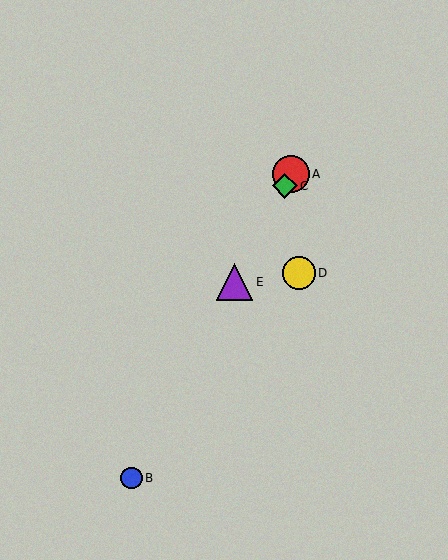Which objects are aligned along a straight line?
Objects A, B, C, E are aligned along a straight line.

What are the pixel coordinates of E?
Object E is at (234, 282).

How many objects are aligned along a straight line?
4 objects (A, B, C, E) are aligned along a straight line.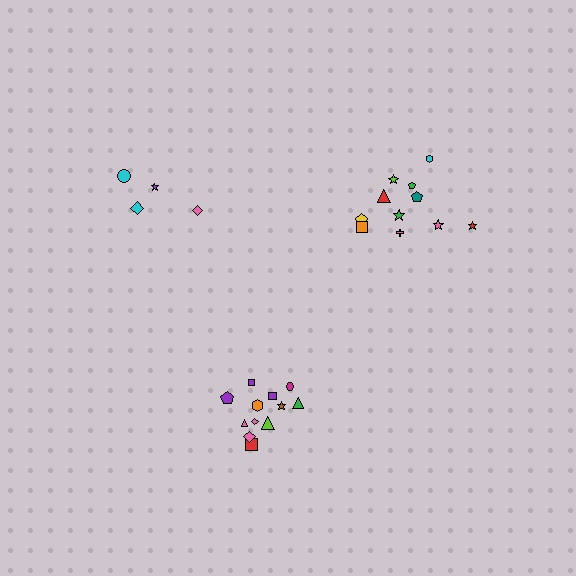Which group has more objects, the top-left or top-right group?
The top-right group.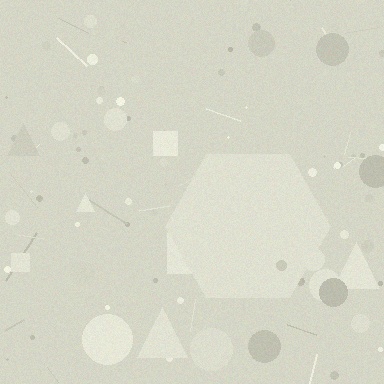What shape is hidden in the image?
A hexagon is hidden in the image.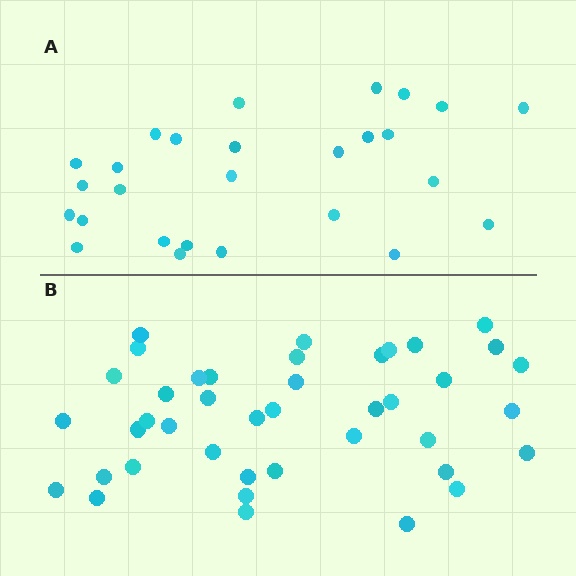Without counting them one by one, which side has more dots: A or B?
Region B (the bottom region) has more dots.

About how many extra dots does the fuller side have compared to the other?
Region B has approximately 15 more dots than region A.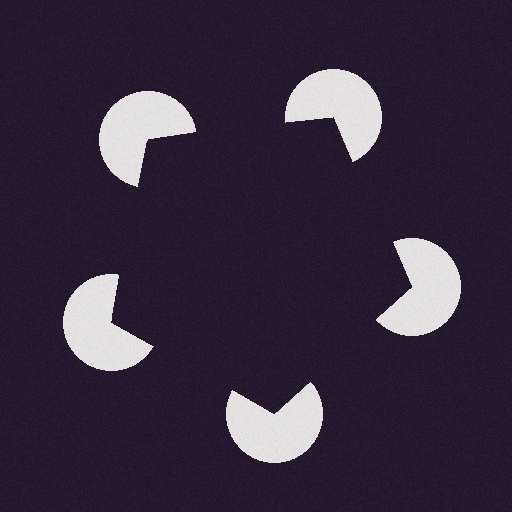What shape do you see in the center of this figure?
An illusory pentagon — its edges are inferred from the aligned wedge cuts in the pac-man discs, not physically drawn.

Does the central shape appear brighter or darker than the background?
It typically appears slightly darker than the background, even though no actual brightness change is drawn.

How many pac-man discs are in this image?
There are 5 — one at each vertex of the illusory pentagon.